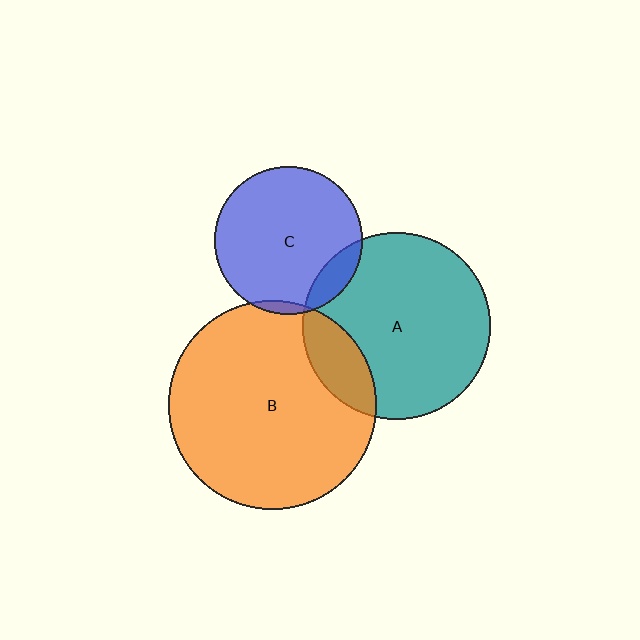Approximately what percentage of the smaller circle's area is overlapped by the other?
Approximately 10%.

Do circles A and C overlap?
Yes.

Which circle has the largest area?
Circle B (orange).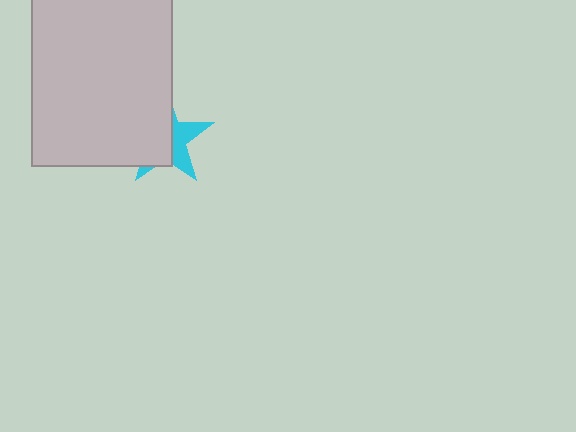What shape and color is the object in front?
The object in front is a light gray rectangle.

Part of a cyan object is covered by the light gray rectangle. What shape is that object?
It is a star.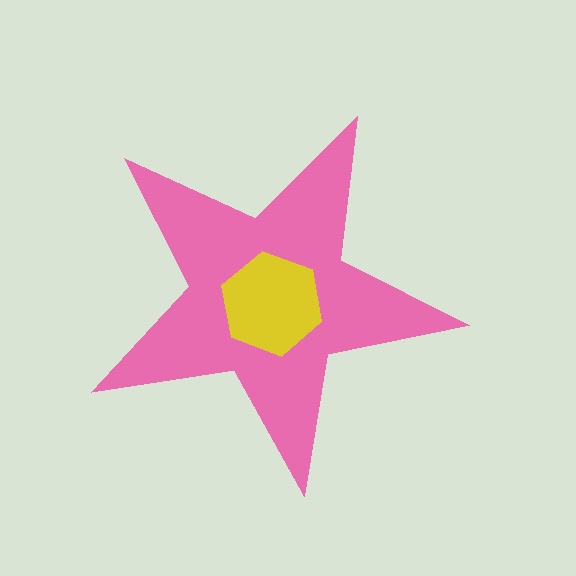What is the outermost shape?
The pink star.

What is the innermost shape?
The yellow hexagon.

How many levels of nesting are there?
2.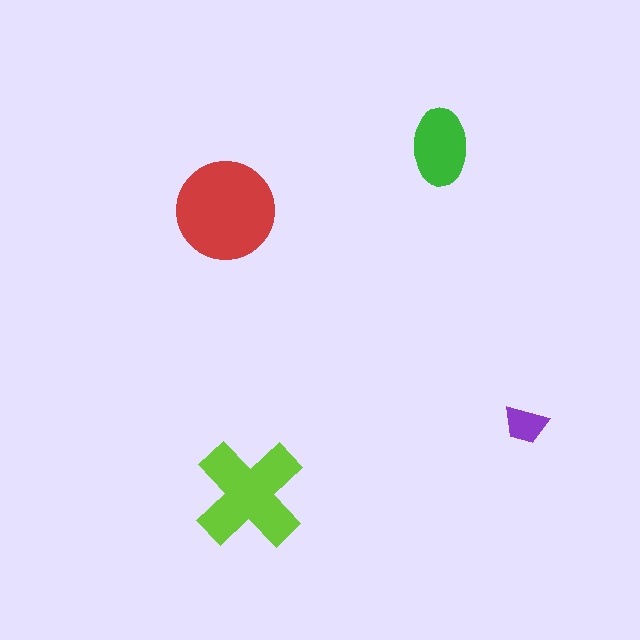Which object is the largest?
The red circle.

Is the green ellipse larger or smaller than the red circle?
Smaller.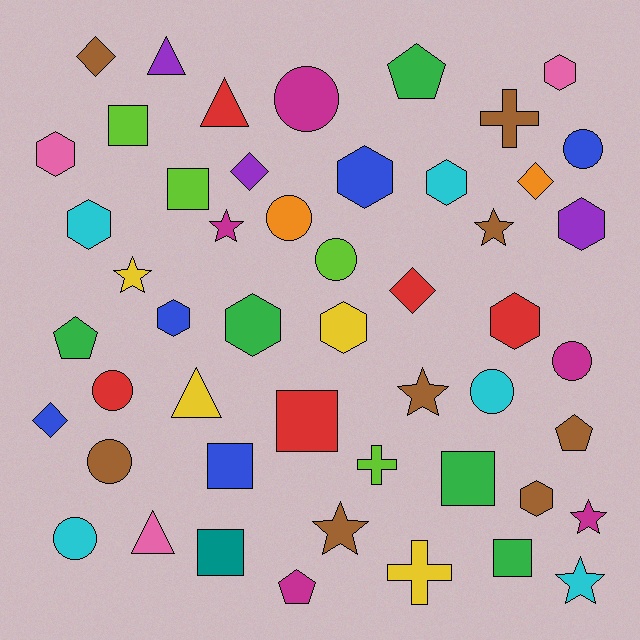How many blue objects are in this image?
There are 5 blue objects.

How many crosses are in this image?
There are 3 crosses.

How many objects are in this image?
There are 50 objects.